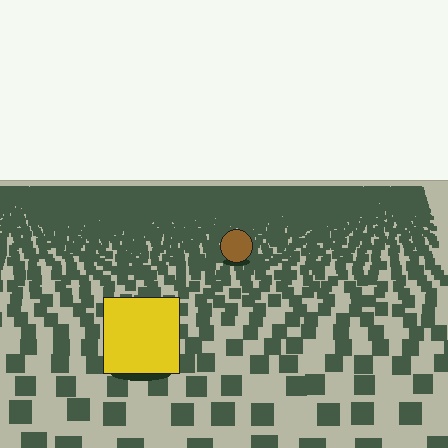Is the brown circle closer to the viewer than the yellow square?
No. The yellow square is closer — you can tell from the texture gradient: the ground texture is coarser near it.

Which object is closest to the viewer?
The yellow square is closest. The texture marks near it are larger and more spread out.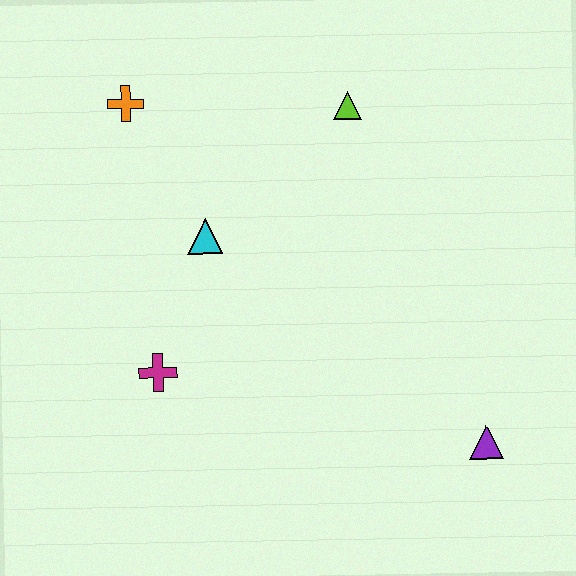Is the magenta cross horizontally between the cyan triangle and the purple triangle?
No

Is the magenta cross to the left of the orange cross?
No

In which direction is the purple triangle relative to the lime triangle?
The purple triangle is below the lime triangle.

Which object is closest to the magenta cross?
The cyan triangle is closest to the magenta cross.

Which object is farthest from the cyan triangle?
The purple triangle is farthest from the cyan triangle.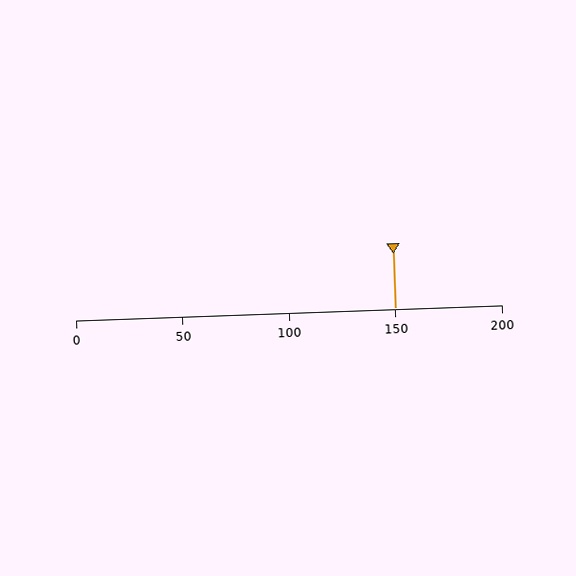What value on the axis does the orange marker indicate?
The marker indicates approximately 150.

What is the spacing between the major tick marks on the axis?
The major ticks are spaced 50 apart.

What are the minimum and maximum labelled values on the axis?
The axis runs from 0 to 200.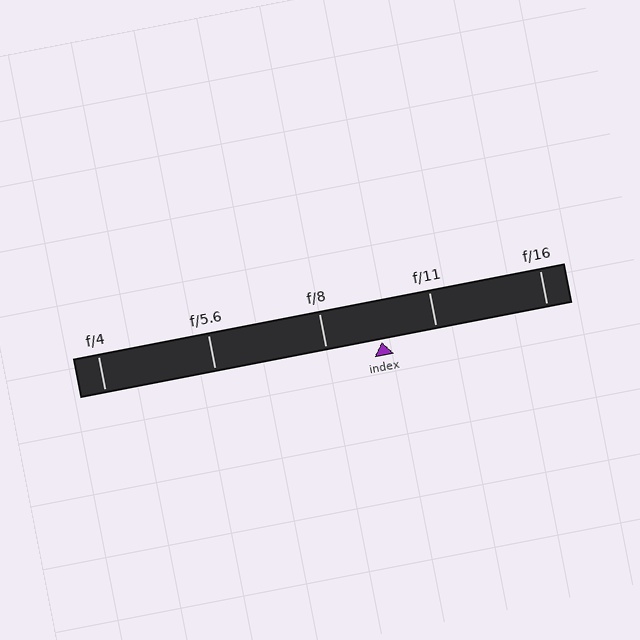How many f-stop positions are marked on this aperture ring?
There are 5 f-stop positions marked.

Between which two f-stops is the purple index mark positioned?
The index mark is between f/8 and f/11.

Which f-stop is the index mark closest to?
The index mark is closest to f/11.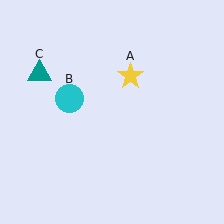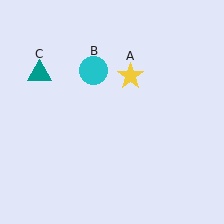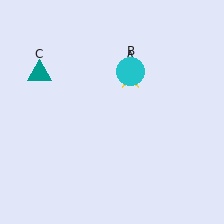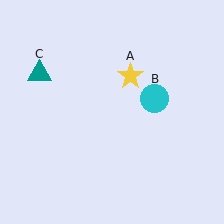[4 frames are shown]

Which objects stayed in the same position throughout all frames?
Yellow star (object A) and teal triangle (object C) remained stationary.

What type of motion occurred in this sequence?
The cyan circle (object B) rotated clockwise around the center of the scene.